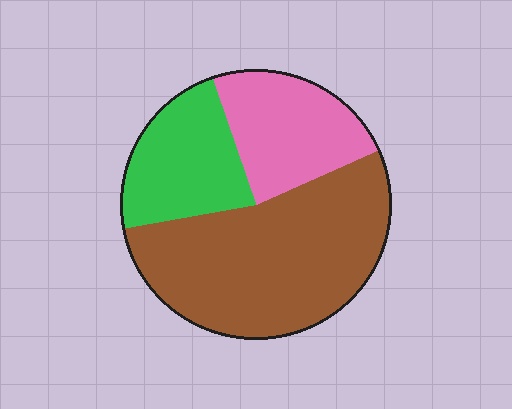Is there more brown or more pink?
Brown.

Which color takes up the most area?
Brown, at roughly 55%.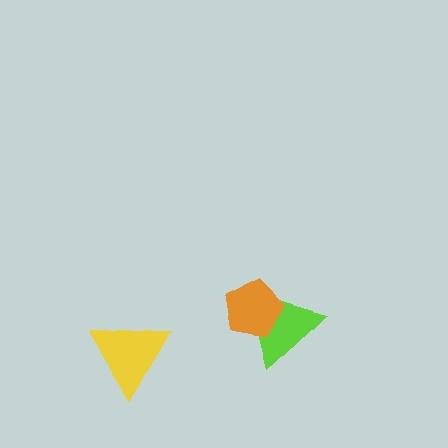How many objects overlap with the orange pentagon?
1 object overlaps with the orange pentagon.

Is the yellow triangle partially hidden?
No, no other shape covers it.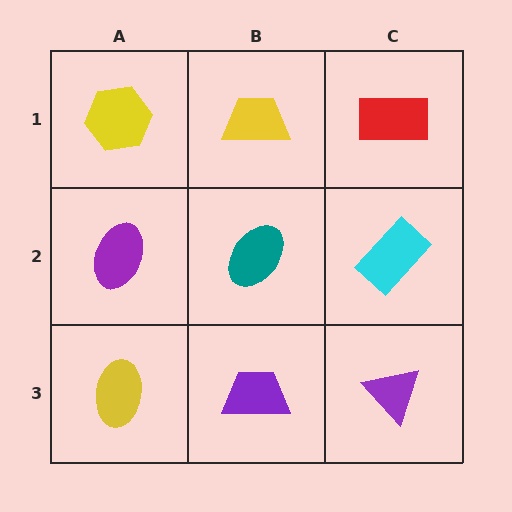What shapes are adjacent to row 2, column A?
A yellow hexagon (row 1, column A), a yellow ellipse (row 3, column A), a teal ellipse (row 2, column B).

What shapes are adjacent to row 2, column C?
A red rectangle (row 1, column C), a purple triangle (row 3, column C), a teal ellipse (row 2, column B).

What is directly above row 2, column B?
A yellow trapezoid.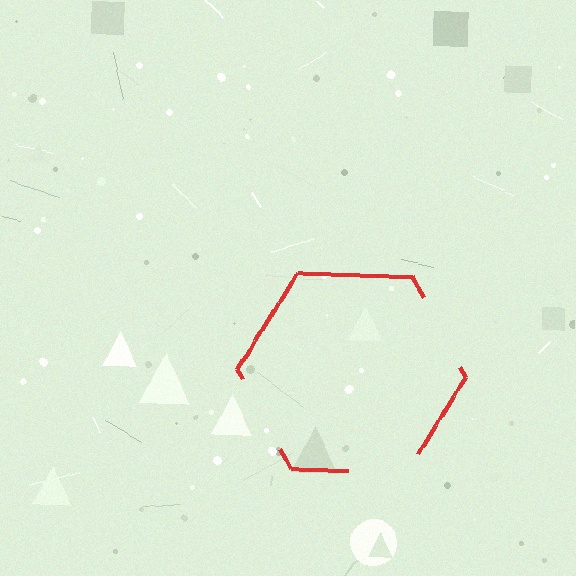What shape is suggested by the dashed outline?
The dashed outline suggests a hexagon.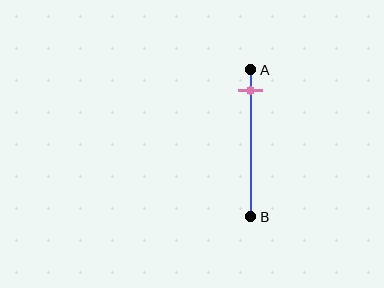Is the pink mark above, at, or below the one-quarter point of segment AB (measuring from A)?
The pink mark is above the one-quarter point of segment AB.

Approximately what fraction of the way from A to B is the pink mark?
The pink mark is approximately 15% of the way from A to B.